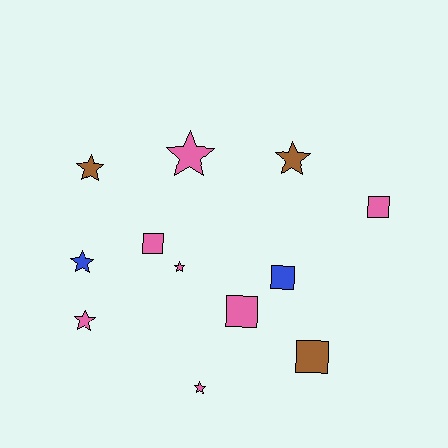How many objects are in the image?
There are 12 objects.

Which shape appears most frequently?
Star, with 7 objects.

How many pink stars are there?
There are 4 pink stars.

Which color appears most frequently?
Pink, with 7 objects.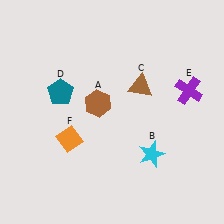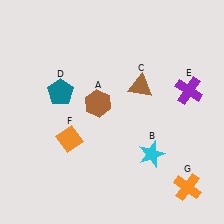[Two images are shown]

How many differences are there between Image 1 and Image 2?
There is 1 difference between the two images.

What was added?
An orange cross (G) was added in Image 2.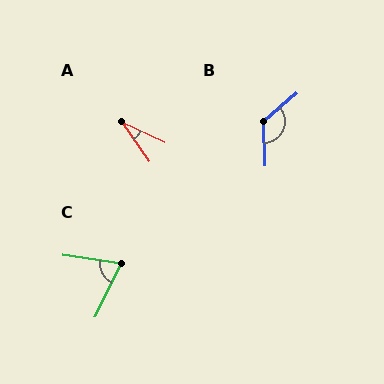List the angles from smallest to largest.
A (30°), C (72°), B (129°).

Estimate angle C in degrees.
Approximately 72 degrees.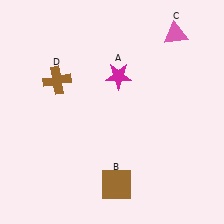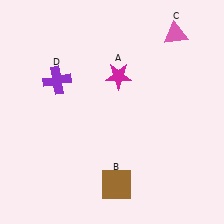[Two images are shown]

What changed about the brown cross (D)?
In Image 1, D is brown. In Image 2, it changed to purple.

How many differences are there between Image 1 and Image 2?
There is 1 difference between the two images.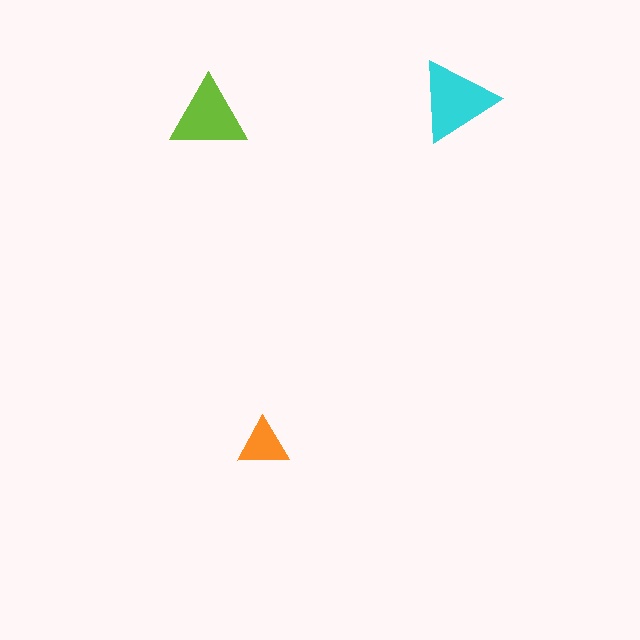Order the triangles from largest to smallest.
the cyan one, the lime one, the orange one.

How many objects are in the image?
There are 3 objects in the image.